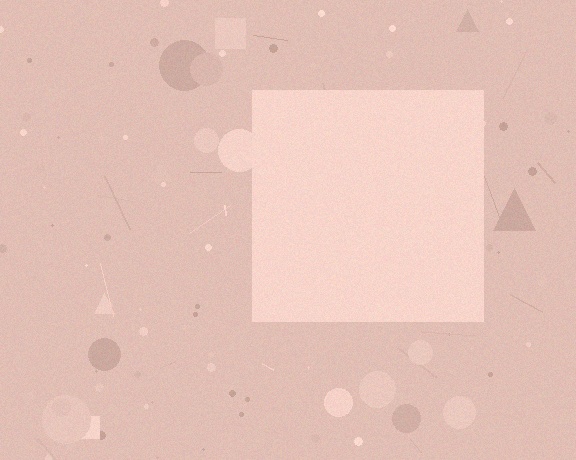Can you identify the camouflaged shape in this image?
The camouflaged shape is a square.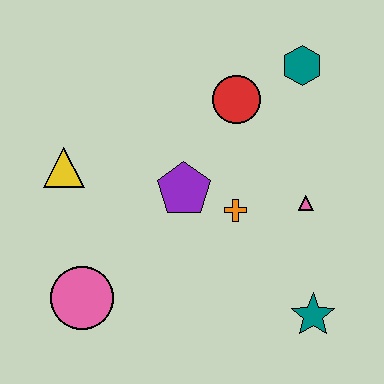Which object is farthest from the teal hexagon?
The pink circle is farthest from the teal hexagon.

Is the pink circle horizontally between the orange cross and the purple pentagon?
No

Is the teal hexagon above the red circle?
Yes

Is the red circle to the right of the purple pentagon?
Yes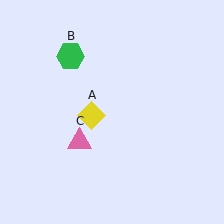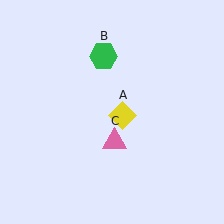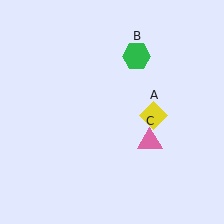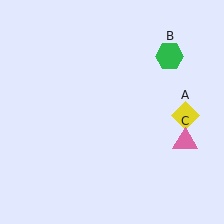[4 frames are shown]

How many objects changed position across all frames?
3 objects changed position: yellow diamond (object A), green hexagon (object B), pink triangle (object C).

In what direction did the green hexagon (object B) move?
The green hexagon (object B) moved right.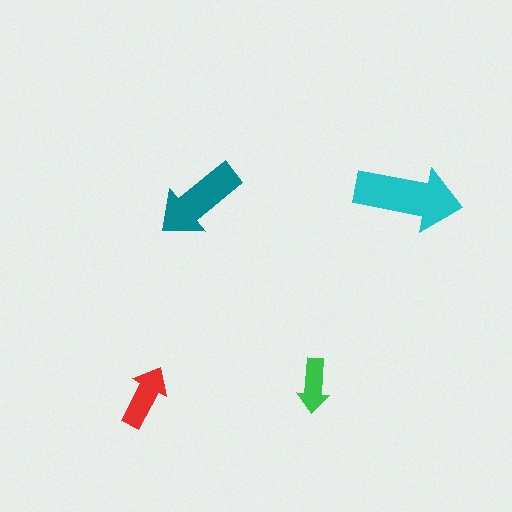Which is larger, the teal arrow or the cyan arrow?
The cyan one.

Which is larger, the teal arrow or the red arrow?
The teal one.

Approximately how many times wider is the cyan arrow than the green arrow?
About 2 times wider.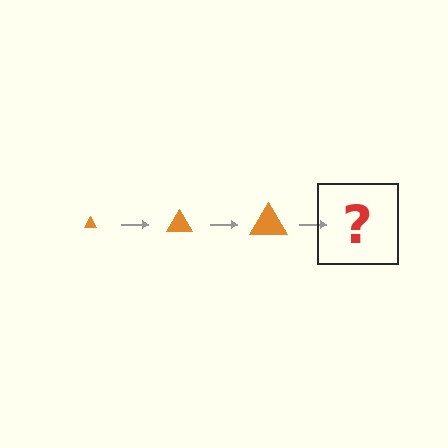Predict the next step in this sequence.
The next step is an orange triangle, larger than the previous one.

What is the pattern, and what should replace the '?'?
The pattern is that the triangle gets progressively larger each step. The '?' should be an orange triangle, larger than the previous one.